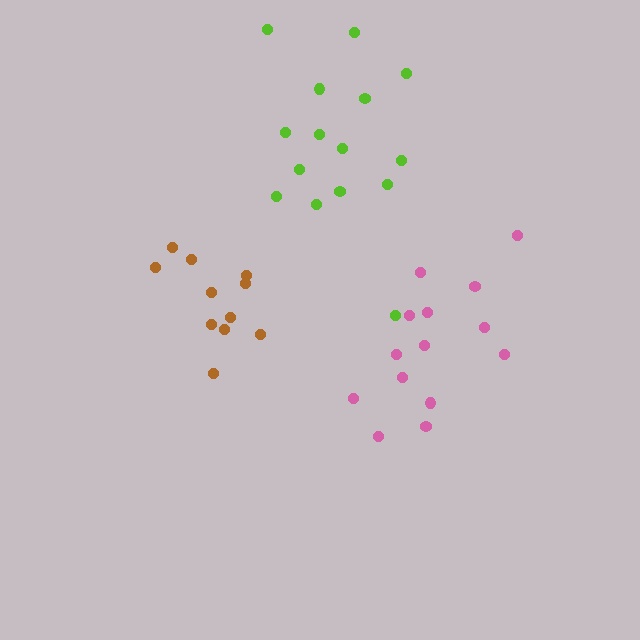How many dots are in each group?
Group 1: 14 dots, Group 2: 11 dots, Group 3: 15 dots (40 total).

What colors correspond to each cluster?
The clusters are colored: pink, brown, lime.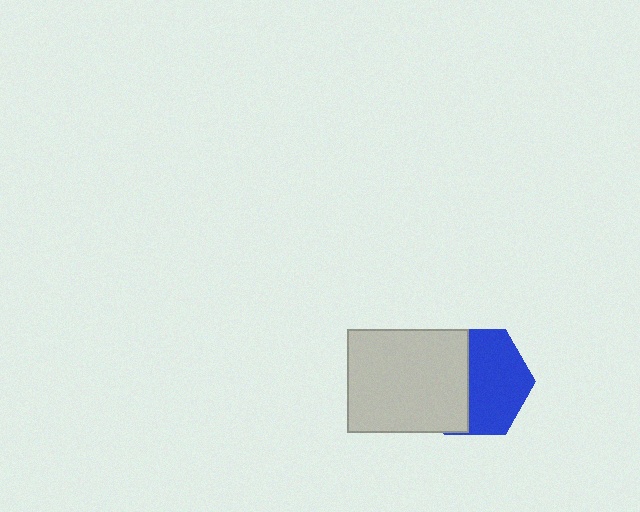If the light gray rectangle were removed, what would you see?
You would see the complete blue hexagon.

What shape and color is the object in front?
The object in front is a light gray rectangle.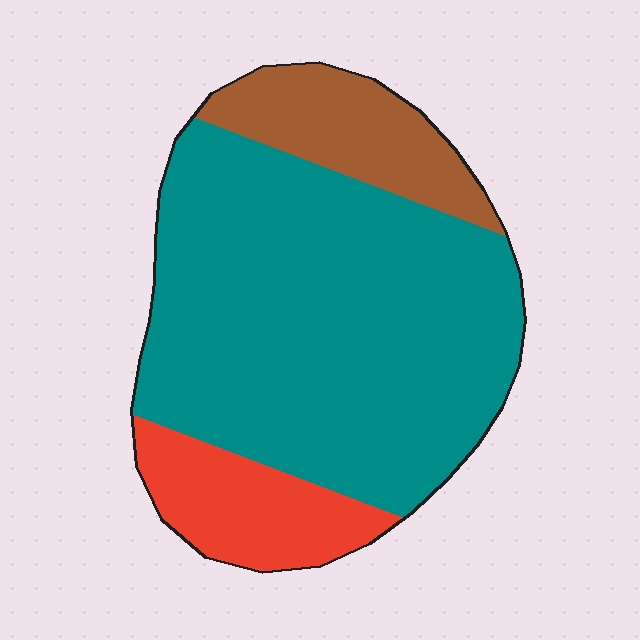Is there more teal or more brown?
Teal.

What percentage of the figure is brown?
Brown covers 15% of the figure.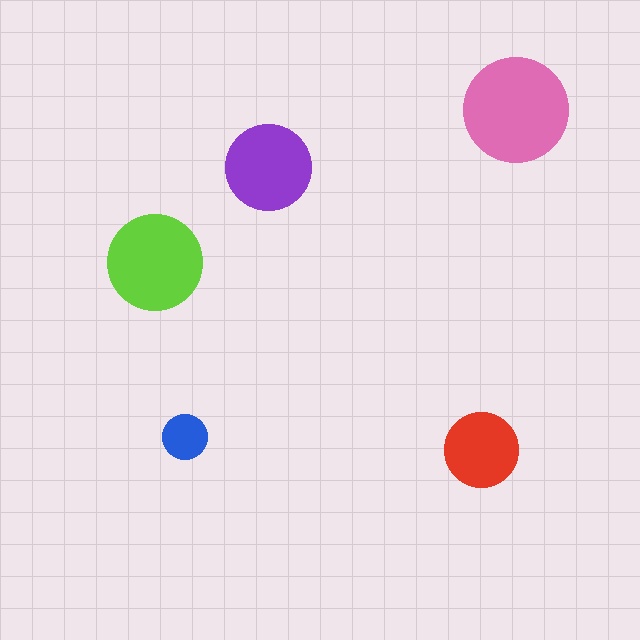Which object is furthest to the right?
The pink circle is rightmost.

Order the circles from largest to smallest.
the pink one, the lime one, the purple one, the red one, the blue one.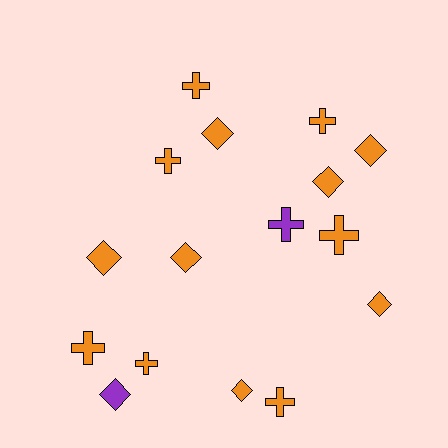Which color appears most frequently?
Orange, with 14 objects.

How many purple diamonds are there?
There is 1 purple diamond.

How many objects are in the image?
There are 16 objects.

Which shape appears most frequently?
Cross, with 8 objects.